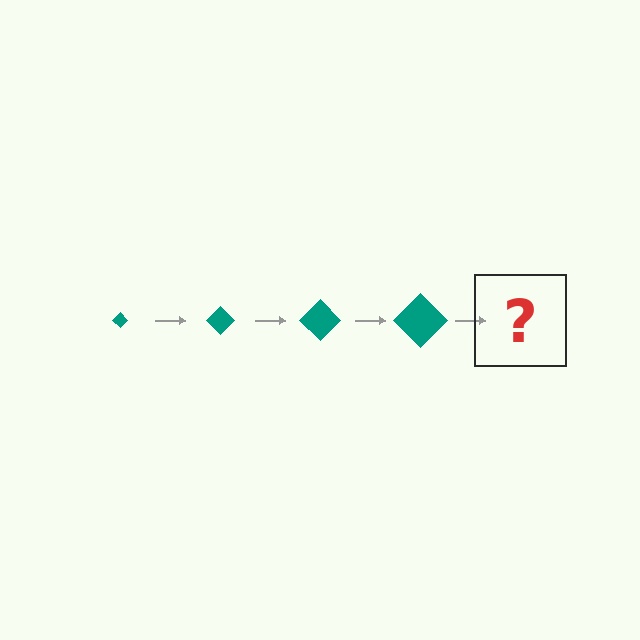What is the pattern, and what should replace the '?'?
The pattern is that the diamond gets progressively larger each step. The '?' should be a teal diamond, larger than the previous one.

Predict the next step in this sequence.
The next step is a teal diamond, larger than the previous one.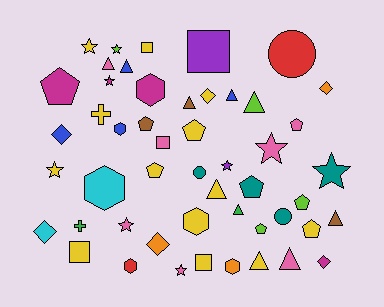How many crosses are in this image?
There are 2 crosses.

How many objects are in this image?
There are 50 objects.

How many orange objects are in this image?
There are 3 orange objects.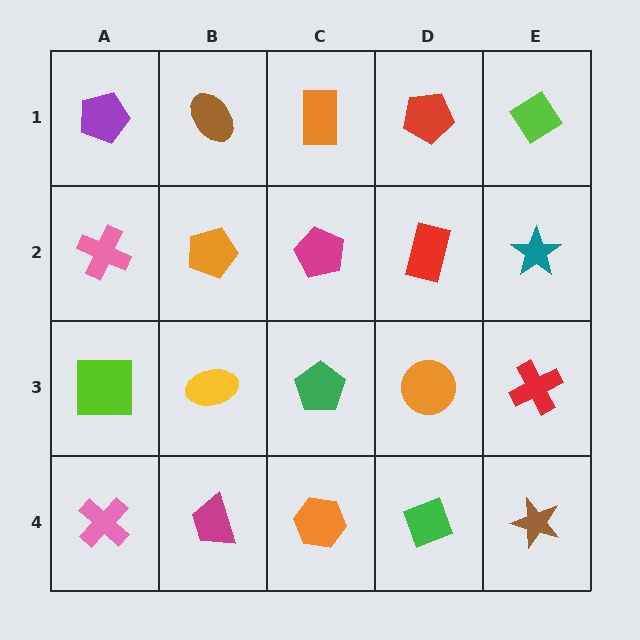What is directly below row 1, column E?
A teal star.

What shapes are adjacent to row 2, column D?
A red pentagon (row 1, column D), an orange circle (row 3, column D), a magenta pentagon (row 2, column C), a teal star (row 2, column E).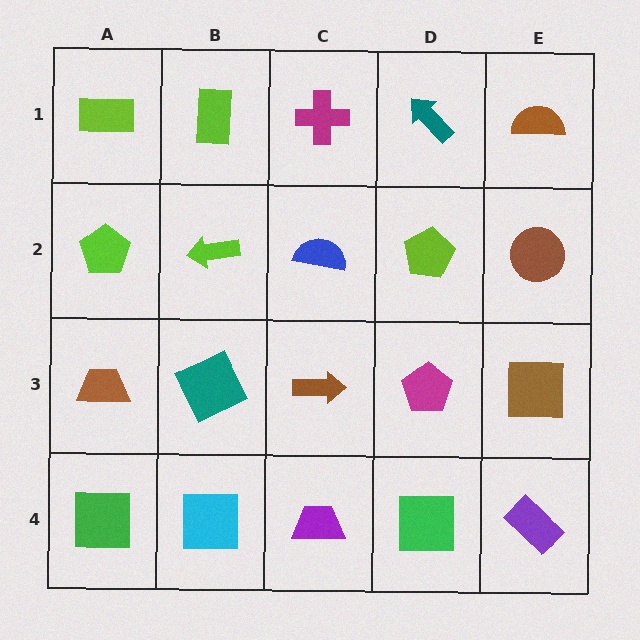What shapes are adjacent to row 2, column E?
A brown semicircle (row 1, column E), a brown square (row 3, column E), a lime pentagon (row 2, column D).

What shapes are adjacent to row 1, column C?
A blue semicircle (row 2, column C), a lime rectangle (row 1, column B), a teal arrow (row 1, column D).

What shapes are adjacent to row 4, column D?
A magenta pentagon (row 3, column D), a purple trapezoid (row 4, column C), a purple rectangle (row 4, column E).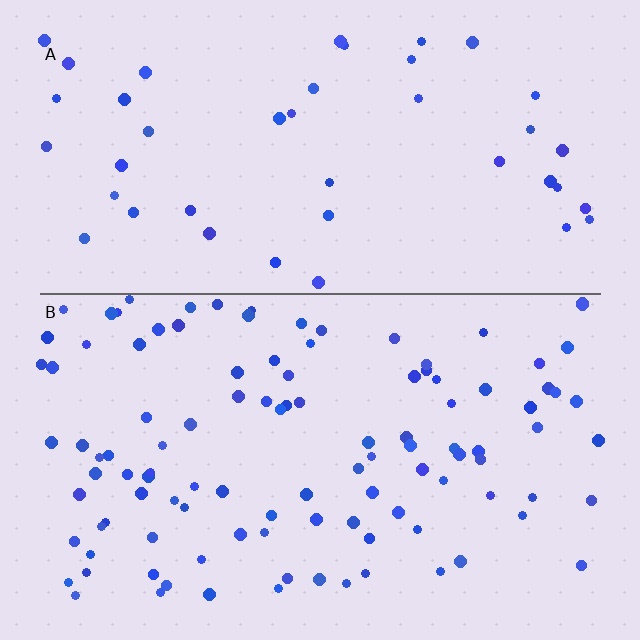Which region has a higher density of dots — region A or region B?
B (the bottom).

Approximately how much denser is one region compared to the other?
Approximately 2.5× — region B over region A.